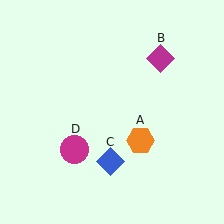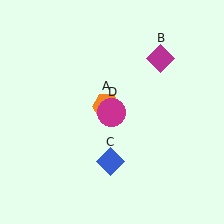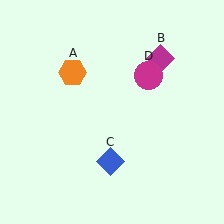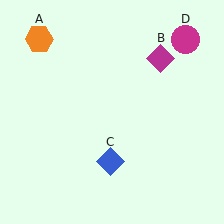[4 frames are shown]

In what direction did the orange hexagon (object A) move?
The orange hexagon (object A) moved up and to the left.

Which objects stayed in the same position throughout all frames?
Magenta diamond (object B) and blue diamond (object C) remained stationary.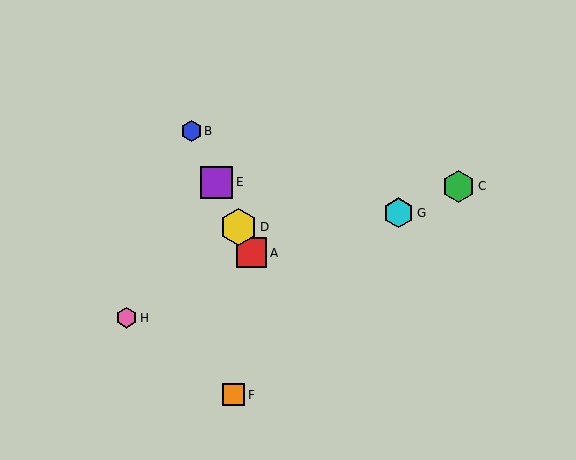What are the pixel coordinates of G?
Object G is at (399, 213).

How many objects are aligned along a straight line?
4 objects (A, B, D, E) are aligned along a straight line.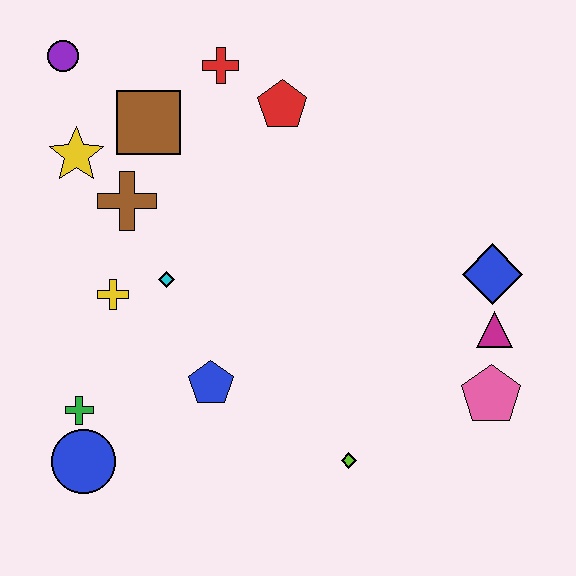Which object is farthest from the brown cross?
The pink pentagon is farthest from the brown cross.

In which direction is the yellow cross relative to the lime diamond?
The yellow cross is to the left of the lime diamond.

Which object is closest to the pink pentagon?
The magenta triangle is closest to the pink pentagon.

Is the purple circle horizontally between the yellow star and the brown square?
No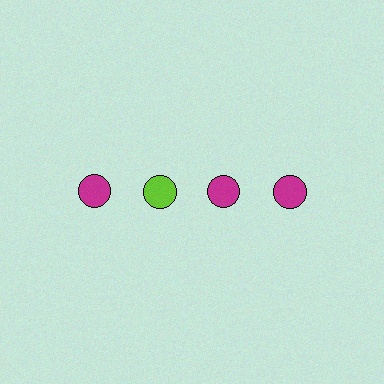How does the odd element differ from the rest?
It has a different color: lime instead of magenta.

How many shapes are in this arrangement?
There are 4 shapes arranged in a grid pattern.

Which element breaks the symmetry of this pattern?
The lime circle in the top row, second from left column breaks the symmetry. All other shapes are magenta circles.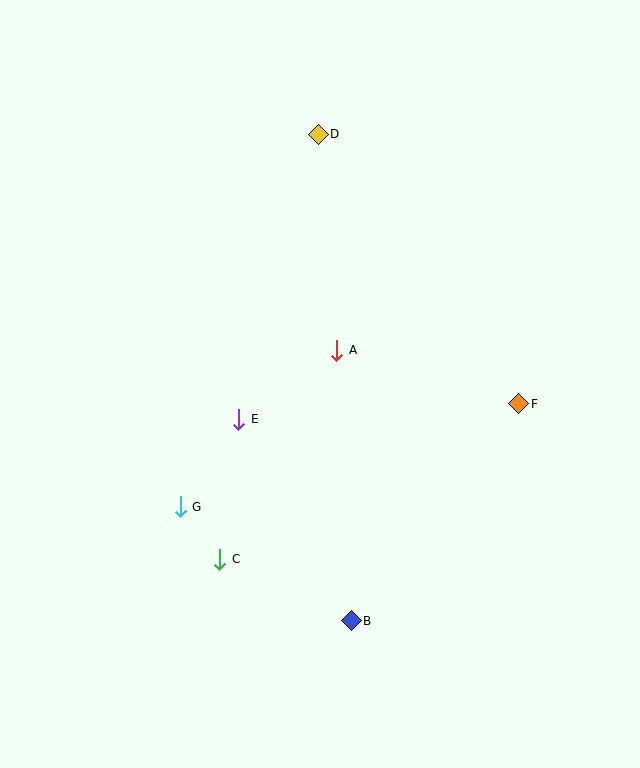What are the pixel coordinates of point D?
Point D is at (318, 134).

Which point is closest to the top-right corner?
Point D is closest to the top-right corner.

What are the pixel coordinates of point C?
Point C is at (220, 559).